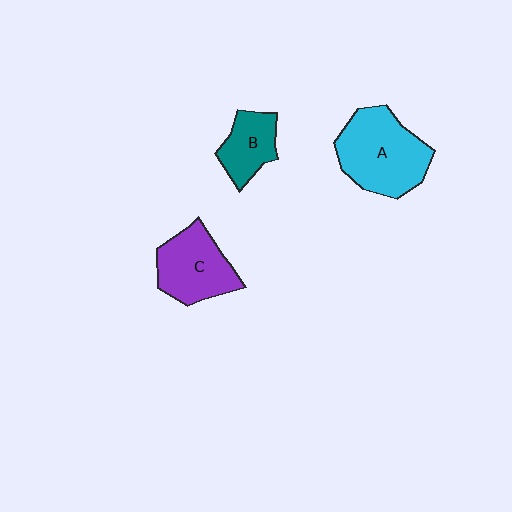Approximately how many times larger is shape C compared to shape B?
Approximately 1.5 times.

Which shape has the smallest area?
Shape B (teal).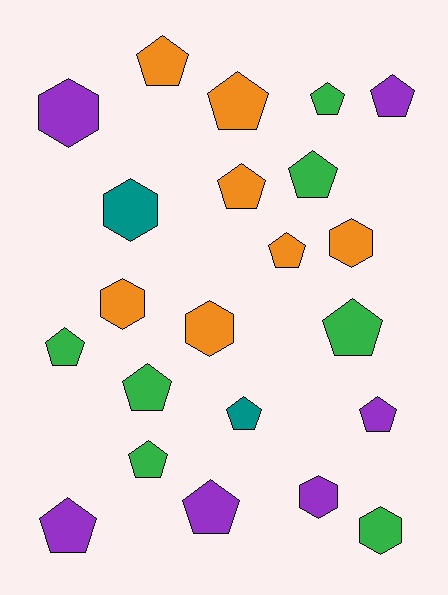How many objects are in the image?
There are 22 objects.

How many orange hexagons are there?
There are 3 orange hexagons.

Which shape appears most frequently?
Pentagon, with 15 objects.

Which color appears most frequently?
Green, with 7 objects.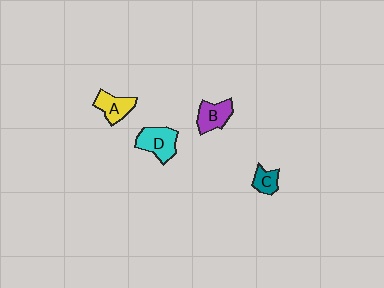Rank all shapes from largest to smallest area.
From largest to smallest: D (cyan), B (purple), A (yellow), C (teal).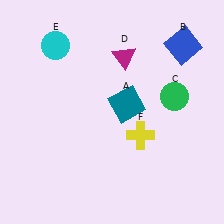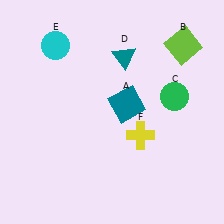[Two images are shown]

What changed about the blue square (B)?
In Image 1, B is blue. In Image 2, it changed to lime.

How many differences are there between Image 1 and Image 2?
There are 2 differences between the two images.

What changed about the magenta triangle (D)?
In Image 1, D is magenta. In Image 2, it changed to teal.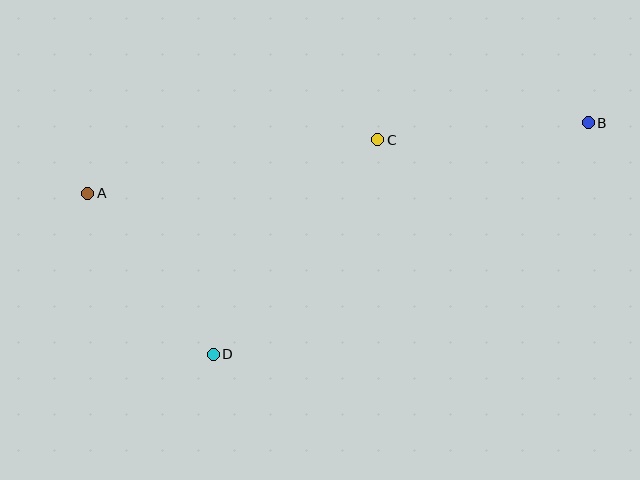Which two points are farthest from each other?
Points A and B are farthest from each other.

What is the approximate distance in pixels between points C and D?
The distance between C and D is approximately 270 pixels.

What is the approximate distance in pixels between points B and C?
The distance between B and C is approximately 211 pixels.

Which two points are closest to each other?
Points A and D are closest to each other.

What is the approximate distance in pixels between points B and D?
The distance between B and D is approximately 441 pixels.